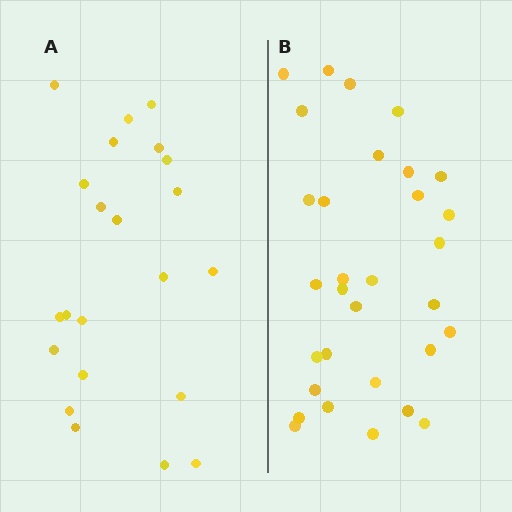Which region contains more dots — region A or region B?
Region B (the right region) has more dots.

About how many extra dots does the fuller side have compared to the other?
Region B has roughly 8 or so more dots than region A.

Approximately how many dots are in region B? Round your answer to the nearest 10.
About 30 dots. (The exact count is 31, which rounds to 30.)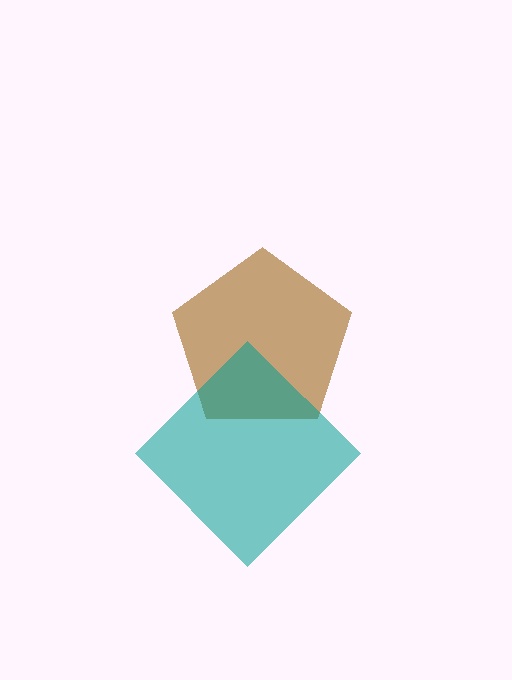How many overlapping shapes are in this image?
There are 2 overlapping shapes in the image.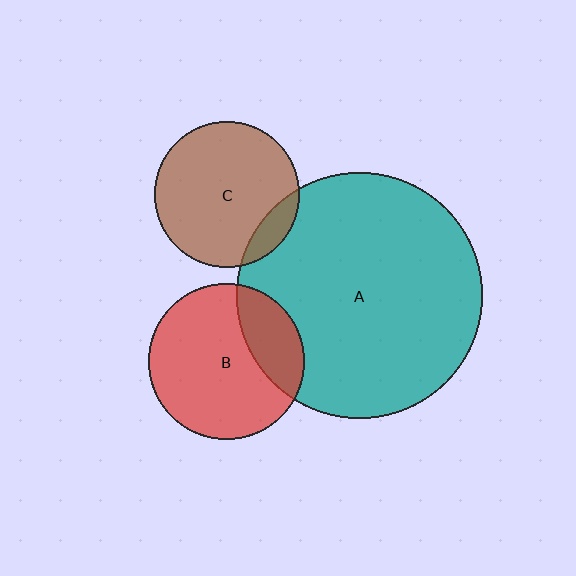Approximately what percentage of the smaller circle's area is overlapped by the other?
Approximately 10%.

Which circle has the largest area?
Circle A (teal).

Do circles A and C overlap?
Yes.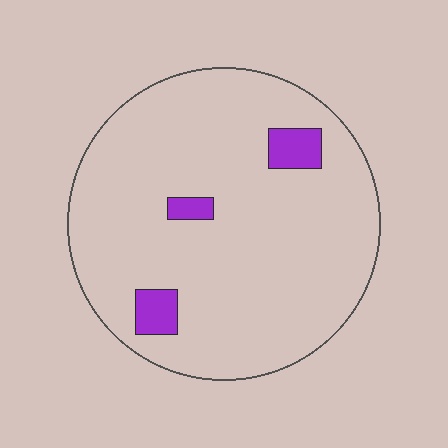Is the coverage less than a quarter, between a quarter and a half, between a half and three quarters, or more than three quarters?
Less than a quarter.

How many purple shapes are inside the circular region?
3.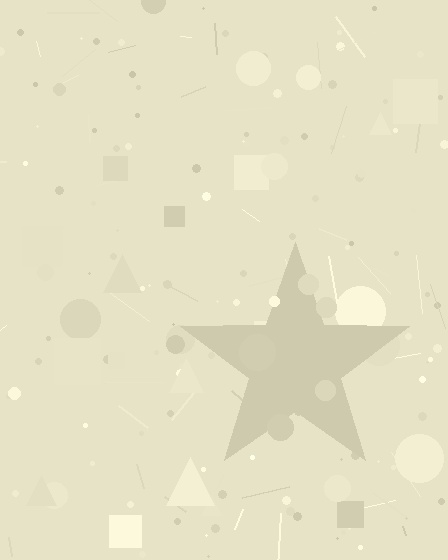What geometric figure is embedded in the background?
A star is embedded in the background.